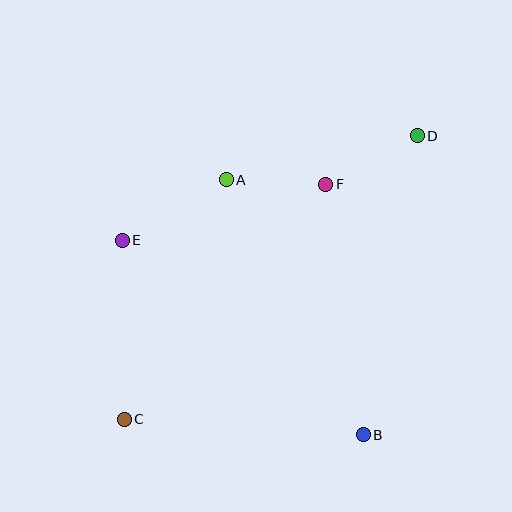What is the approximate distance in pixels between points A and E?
The distance between A and E is approximately 120 pixels.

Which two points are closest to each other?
Points A and F are closest to each other.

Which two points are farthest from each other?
Points C and D are farthest from each other.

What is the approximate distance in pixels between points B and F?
The distance between B and F is approximately 253 pixels.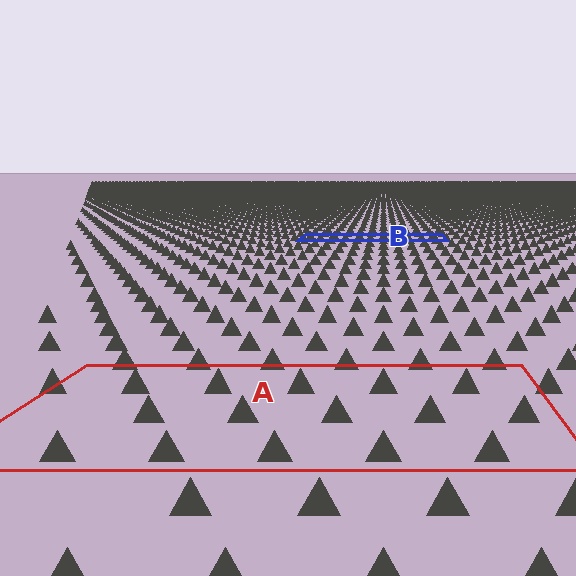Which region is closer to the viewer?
Region A is closer. The texture elements there are larger and more spread out.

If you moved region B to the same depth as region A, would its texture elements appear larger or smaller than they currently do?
They would appear larger. At a closer depth, the same texture elements are projected at a bigger on-screen size.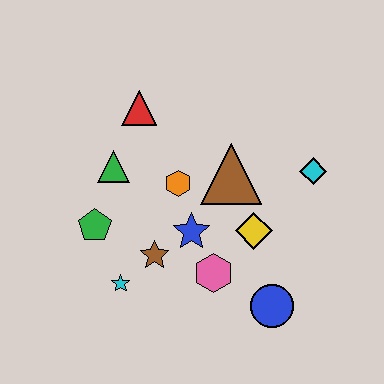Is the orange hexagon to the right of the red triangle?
Yes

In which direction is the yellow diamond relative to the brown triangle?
The yellow diamond is below the brown triangle.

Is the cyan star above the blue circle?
Yes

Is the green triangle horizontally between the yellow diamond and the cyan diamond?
No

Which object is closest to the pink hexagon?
The blue star is closest to the pink hexagon.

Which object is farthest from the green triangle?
The blue circle is farthest from the green triangle.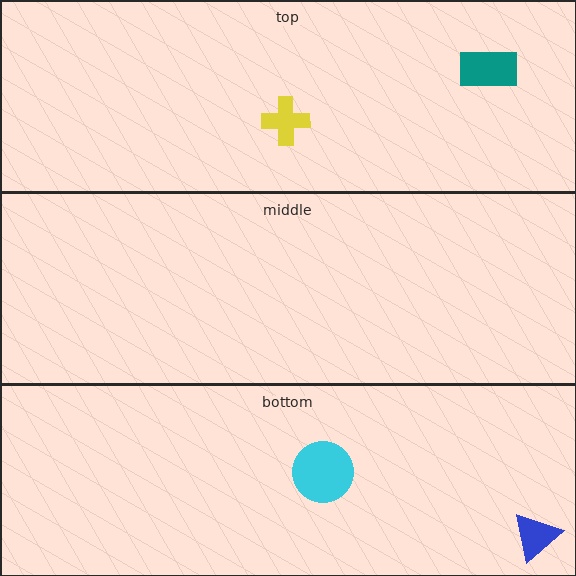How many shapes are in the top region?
2.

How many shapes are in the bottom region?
2.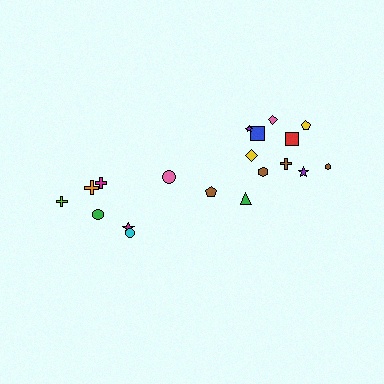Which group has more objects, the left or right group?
The right group.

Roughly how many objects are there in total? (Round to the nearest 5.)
Roughly 20 objects in total.